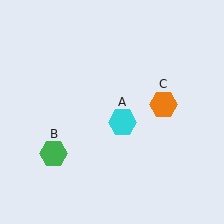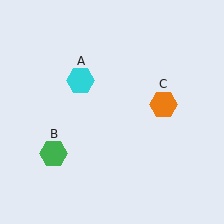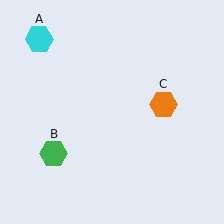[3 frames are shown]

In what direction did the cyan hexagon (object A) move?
The cyan hexagon (object A) moved up and to the left.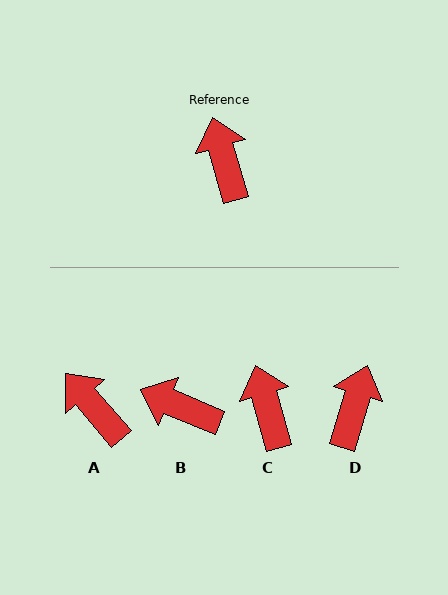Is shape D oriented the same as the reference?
No, it is off by about 33 degrees.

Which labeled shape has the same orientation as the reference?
C.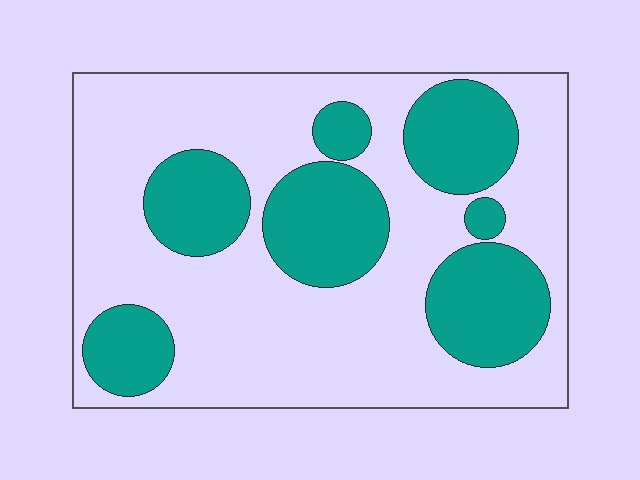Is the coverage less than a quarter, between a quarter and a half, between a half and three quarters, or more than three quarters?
Between a quarter and a half.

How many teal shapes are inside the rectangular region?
7.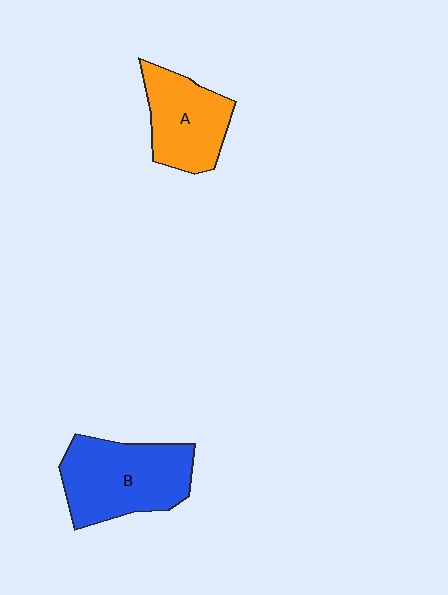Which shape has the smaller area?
Shape A (orange).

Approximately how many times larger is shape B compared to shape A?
Approximately 1.3 times.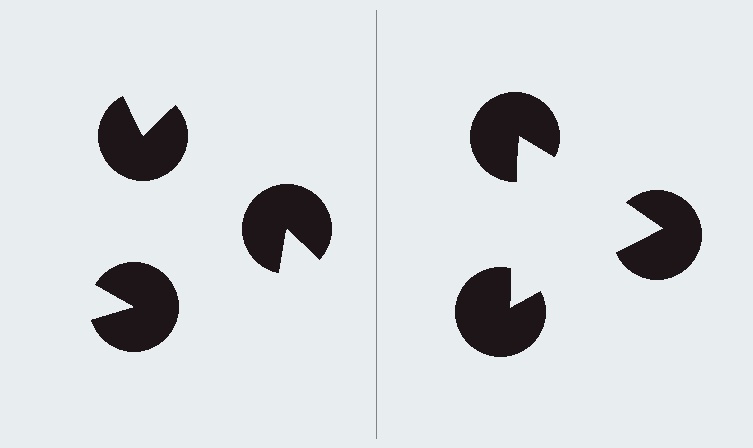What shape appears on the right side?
An illusory triangle.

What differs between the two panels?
The pac-man discs are positioned identically on both sides; only the wedge orientations differ. On the right they align to a triangle; on the left they are misaligned.